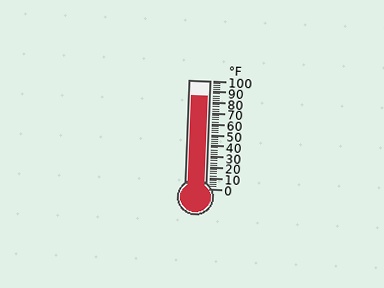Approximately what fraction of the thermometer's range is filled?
The thermometer is filled to approximately 85% of its range.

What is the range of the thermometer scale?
The thermometer scale ranges from 0°F to 100°F.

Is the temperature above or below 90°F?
The temperature is below 90°F.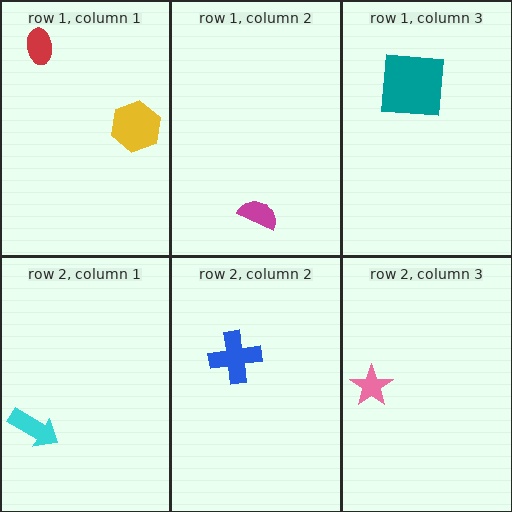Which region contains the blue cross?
The row 2, column 2 region.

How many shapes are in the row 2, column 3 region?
1.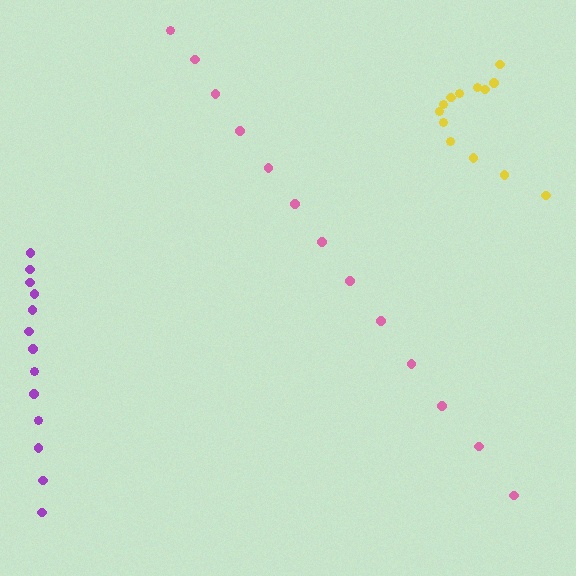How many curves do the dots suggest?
There are 3 distinct paths.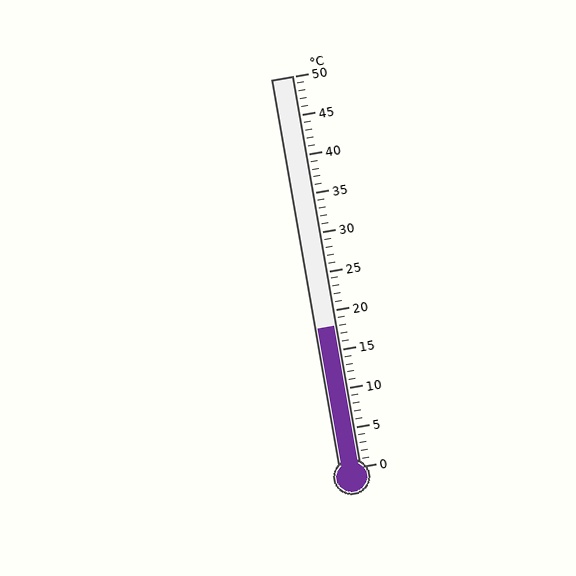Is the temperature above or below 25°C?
The temperature is below 25°C.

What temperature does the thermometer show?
The thermometer shows approximately 18°C.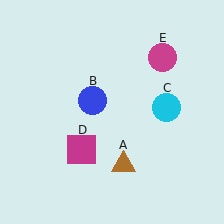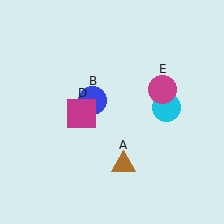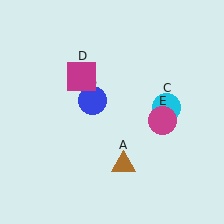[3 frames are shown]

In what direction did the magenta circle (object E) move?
The magenta circle (object E) moved down.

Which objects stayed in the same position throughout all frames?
Brown triangle (object A) and blue circle (object B) and cyan circle (object C) remained stationary.